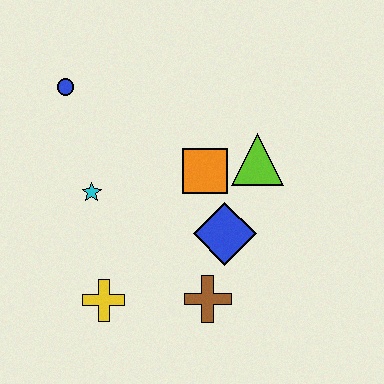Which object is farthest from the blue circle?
The brown cross is farthest from the blue circle.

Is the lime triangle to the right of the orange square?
Yes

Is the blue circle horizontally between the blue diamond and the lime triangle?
No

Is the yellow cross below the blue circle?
Yes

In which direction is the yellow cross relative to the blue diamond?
The yellow cross is to the left of the blue diamond.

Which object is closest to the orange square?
The lime triangle is closest to the orange square.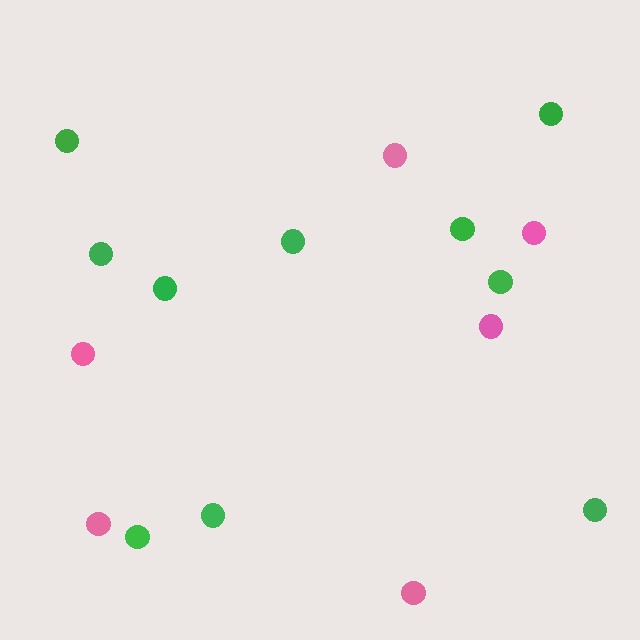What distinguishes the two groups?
There are 2 groups: one group of green circles (10) and one group of pink circles (6).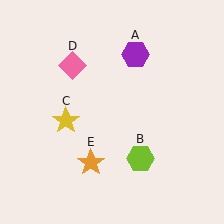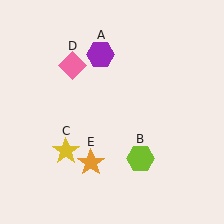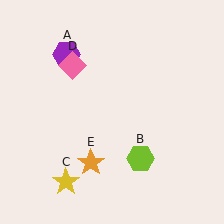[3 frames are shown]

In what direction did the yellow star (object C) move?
The yellow star (object C) moved down.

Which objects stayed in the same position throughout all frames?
Lime hexagon (object B) and pink diamond (object D) and orange star (object E) remained stationary.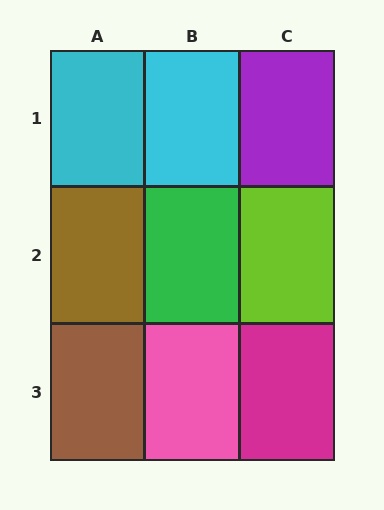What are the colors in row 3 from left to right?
Brown, pink, magenta.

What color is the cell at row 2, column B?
Green.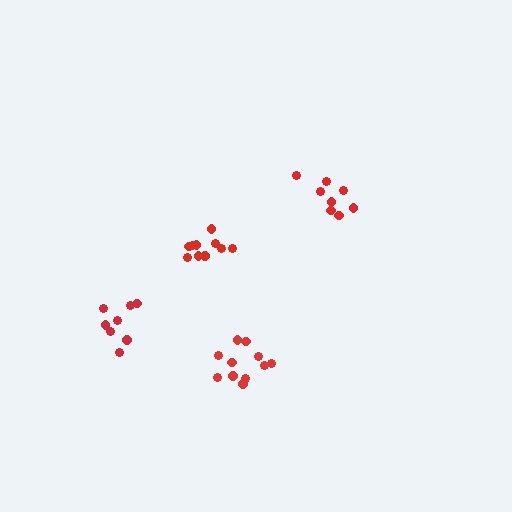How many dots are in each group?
Group 1: 11 dots, Group 2: 8 dots, Group 3: 8 dots, Group 4: 10 dots (37 total).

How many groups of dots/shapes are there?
There are 4 groups.